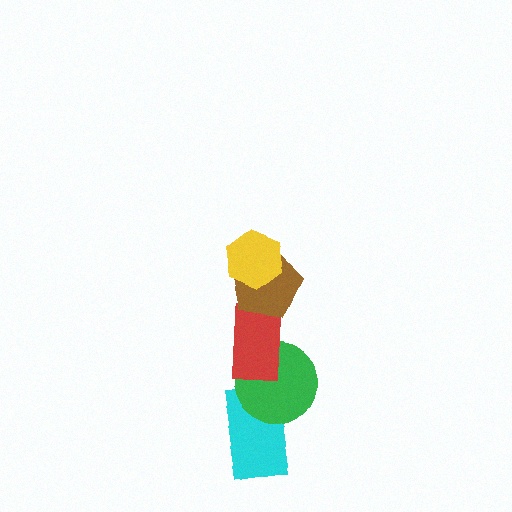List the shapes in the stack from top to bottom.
From top to bottom: the yellow hexagon, the brown pentagon, the red rectangle, the green circle, the cyan rectangle.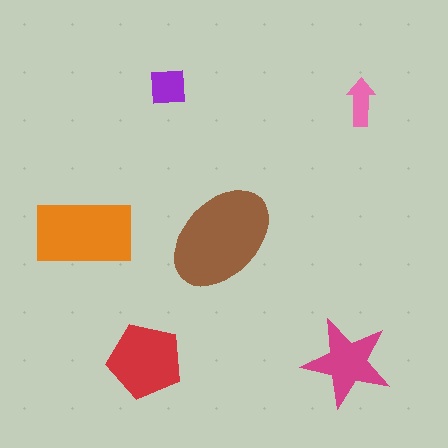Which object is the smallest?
The pink arrow.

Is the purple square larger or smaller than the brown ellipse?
Smaller.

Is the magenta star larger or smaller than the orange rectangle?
Smaller.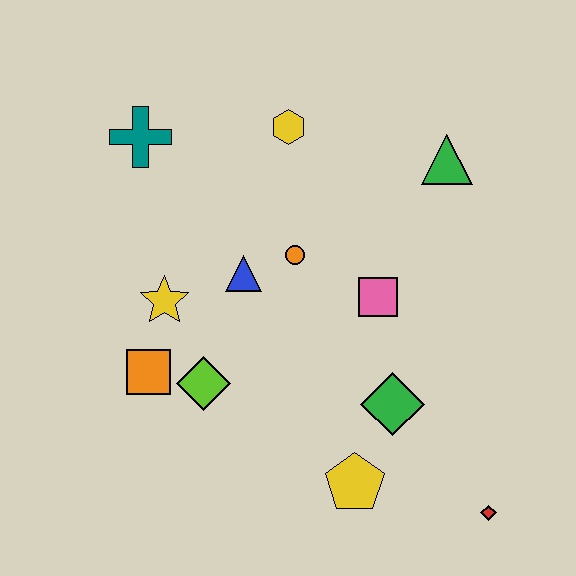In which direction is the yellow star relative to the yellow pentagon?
The yellow star is to the left of the yellow pentagon.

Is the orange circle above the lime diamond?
Yes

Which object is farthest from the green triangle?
The orange square is farthest from the green triangle.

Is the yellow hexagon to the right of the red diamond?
No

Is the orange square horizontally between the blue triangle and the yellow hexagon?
No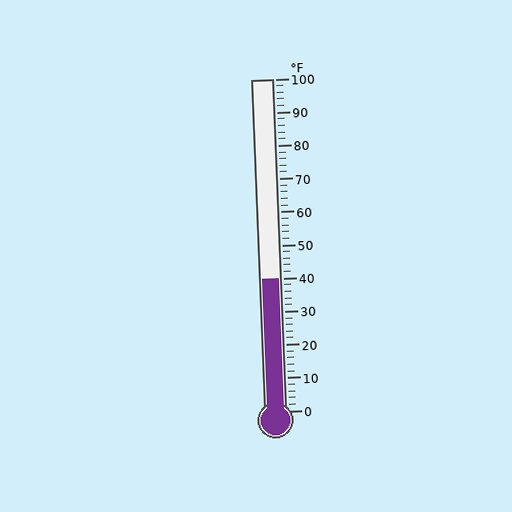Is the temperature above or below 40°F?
The temperature is at 40°F.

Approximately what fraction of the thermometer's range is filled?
The thermometer is filled to approximately 40% of its range.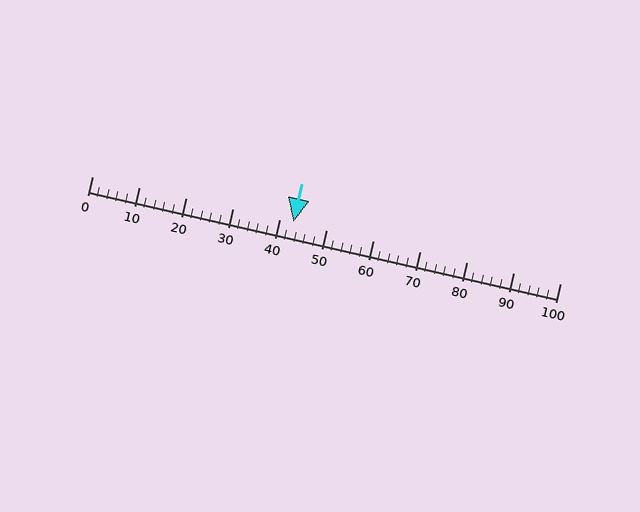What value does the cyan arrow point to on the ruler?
The cyan arrow points to approximately 43.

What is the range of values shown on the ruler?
The ruler shows values from 0 to 100.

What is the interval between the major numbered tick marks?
The major tick marks are spaced 10 units apart.